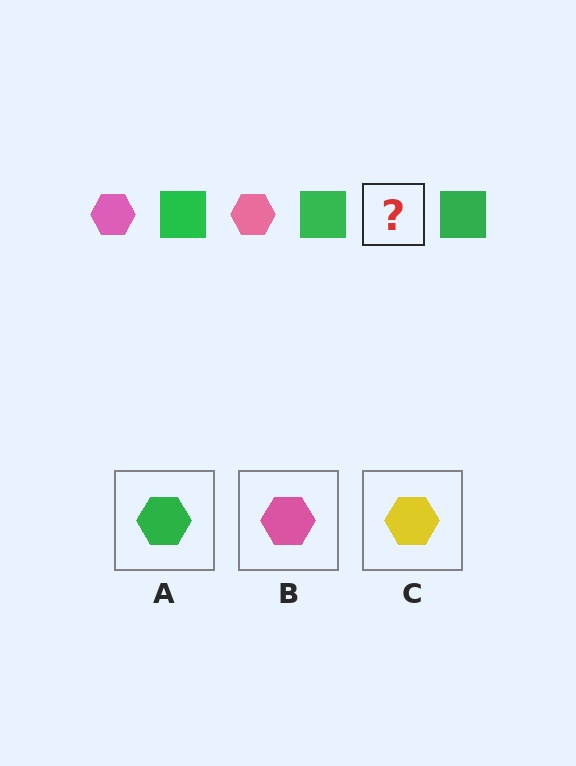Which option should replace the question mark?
Option B.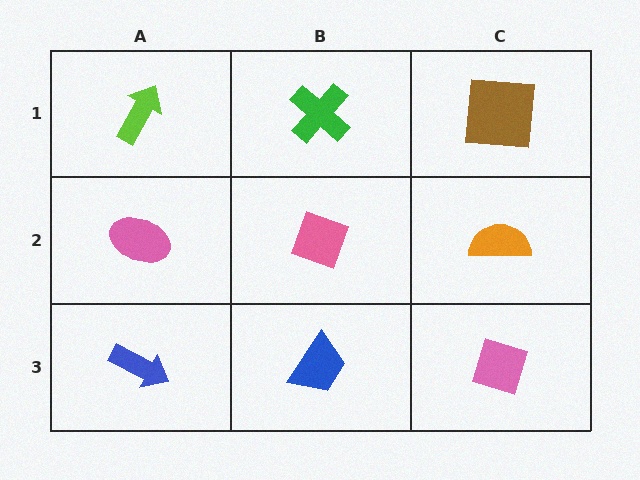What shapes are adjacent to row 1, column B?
A pink diamond (row 2, column B), a lime arrow (row 1, column A), a brown square (row 1, column C).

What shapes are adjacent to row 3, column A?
A pink ellipse (row 2, column A), a blue trapezoid (row 3, column B).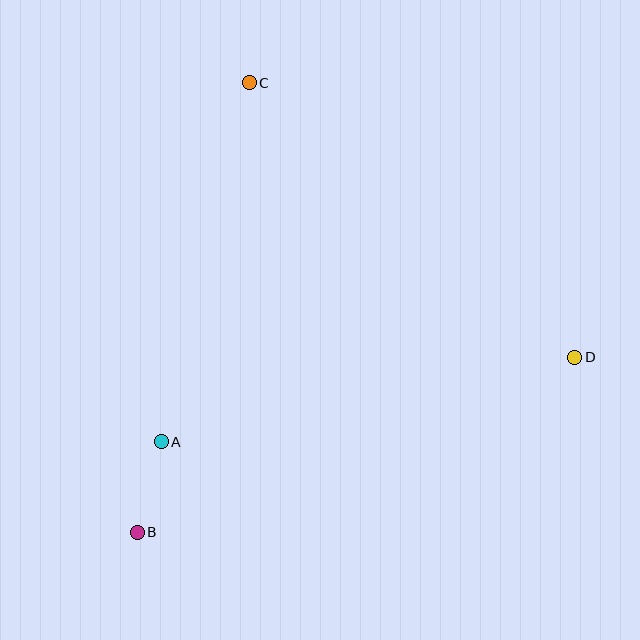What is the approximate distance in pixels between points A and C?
The distance between A and C is approximately 370 pixels.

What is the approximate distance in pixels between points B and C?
The distance between B and C is approximately 463 pixels.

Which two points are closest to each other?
Points A and B are closest to each other.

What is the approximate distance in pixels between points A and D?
The distance between A and D is approximately 422 pixels.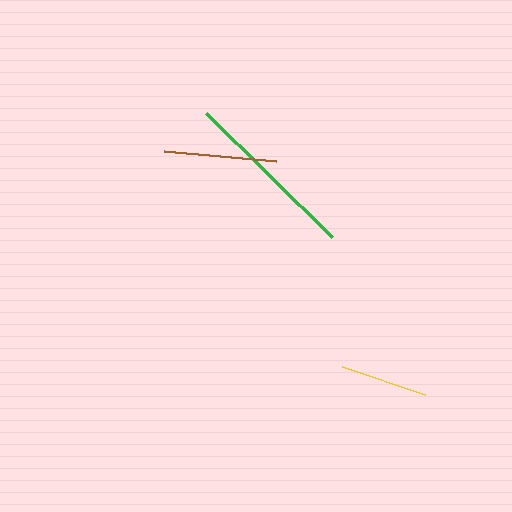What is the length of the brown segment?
The brown segment is approximately 113 pixels long.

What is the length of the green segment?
The green segment is approximately 176 pixels long.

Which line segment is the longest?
The green line is the longest at approximately 176 pixels.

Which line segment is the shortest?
The yellow line is the shortest at approximately 88 pixels.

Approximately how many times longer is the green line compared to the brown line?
The green line is approximately 1.6 times the length of the brown line.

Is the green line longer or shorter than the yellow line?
The green line is longer than the yellow line.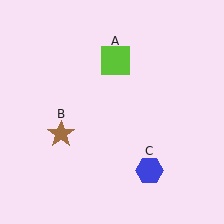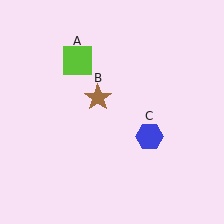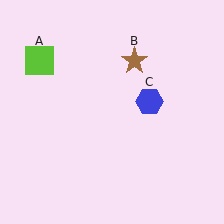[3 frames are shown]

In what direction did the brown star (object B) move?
The brown star (object B) moved up and to the right.